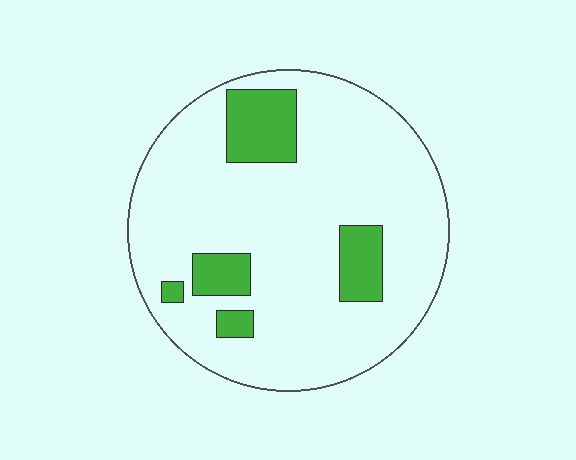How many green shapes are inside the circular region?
5.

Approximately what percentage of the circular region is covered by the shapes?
Approximately 15%.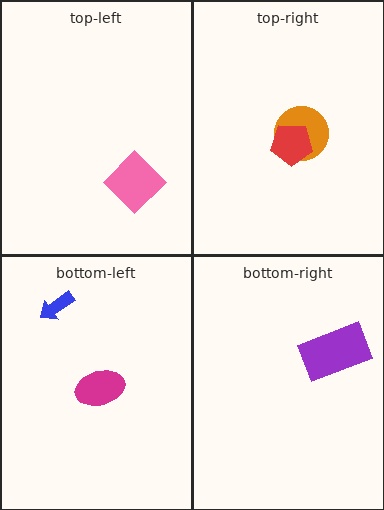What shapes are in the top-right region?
The orange circle, the red pentagon.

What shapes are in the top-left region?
The pink diamond.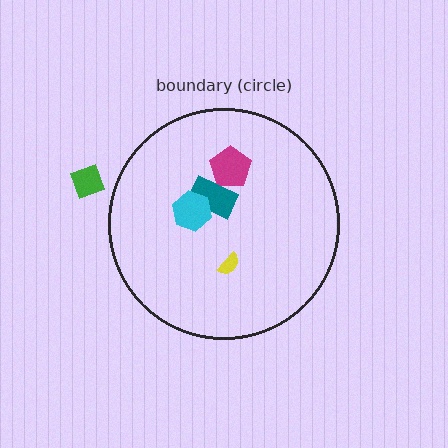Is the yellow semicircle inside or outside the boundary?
Inside.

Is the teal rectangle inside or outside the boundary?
Inside.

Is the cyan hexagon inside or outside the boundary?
Inside.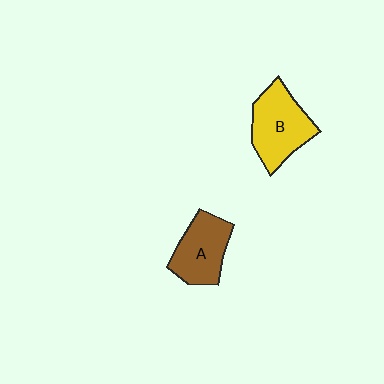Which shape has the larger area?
Shape B (yellow).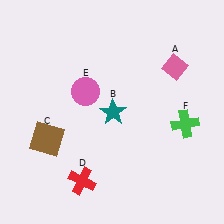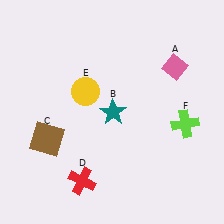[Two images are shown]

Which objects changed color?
E changed from pink to yellow. F changed from green to lime.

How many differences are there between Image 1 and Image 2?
There are 2 differences between the two images.